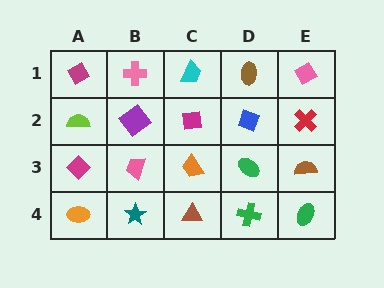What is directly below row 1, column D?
A blue diamond.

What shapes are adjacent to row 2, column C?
A cyan trapezoid (row 1, column C), an orange trapezoid (row 3, column C), a purple diamond (row 2, column B), a blue diamond (row 2, column D).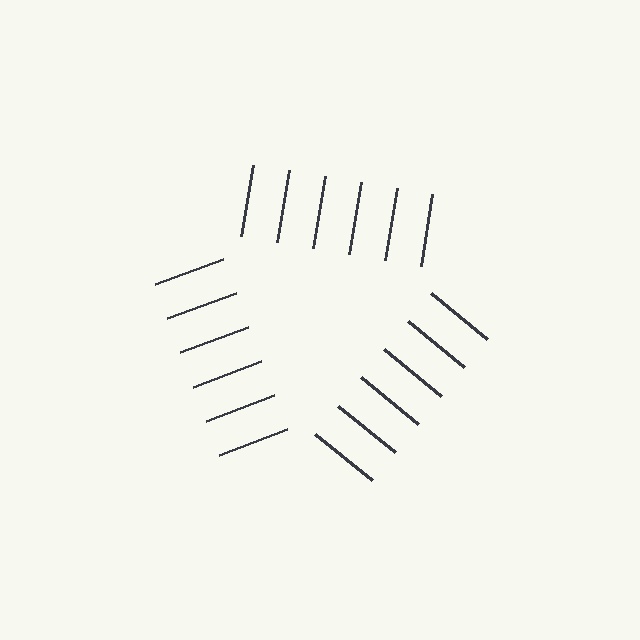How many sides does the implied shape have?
3 sides — the line-ends trace a triangle.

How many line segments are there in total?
18 — 6 along each of the 3 edges.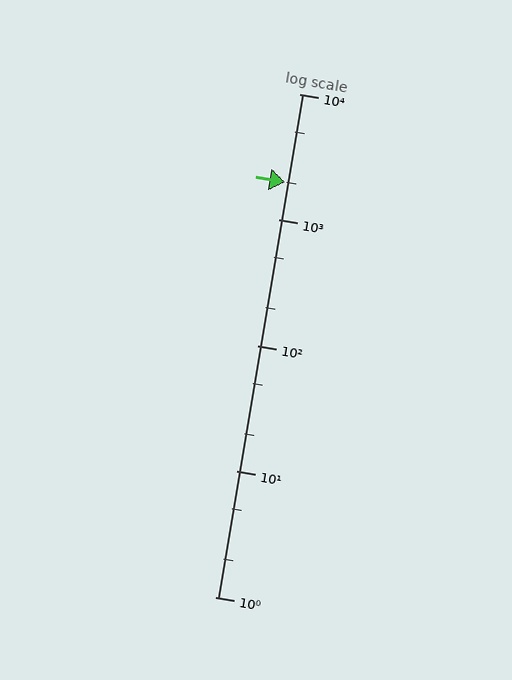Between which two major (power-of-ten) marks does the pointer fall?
The pointer is between 1000 and 10000.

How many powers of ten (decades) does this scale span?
The scale spans 4 decades, from 1 to 10000.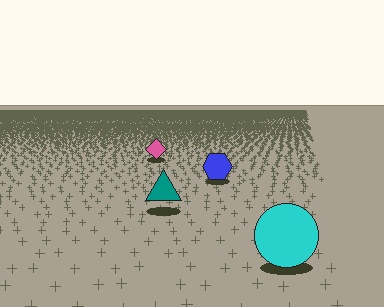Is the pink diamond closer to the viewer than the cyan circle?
No. The cyan circle is closer — you can tell from the texture gradient: the ground texture is coarser near it.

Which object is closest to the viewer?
The cyan circle is closest. The texture marks near it are larger and more spread out.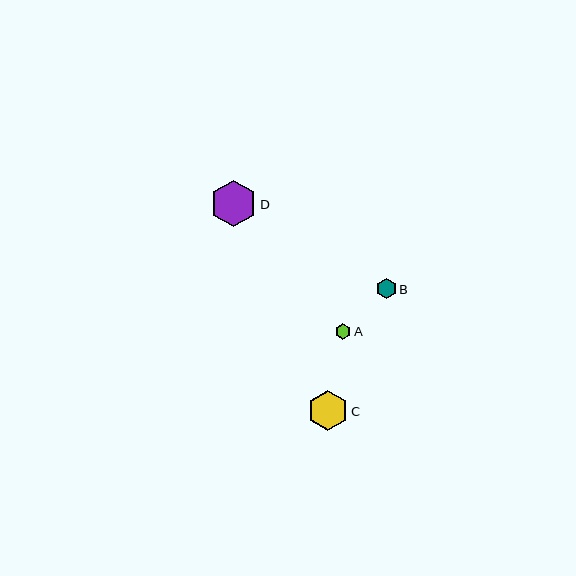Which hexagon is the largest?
Hexagon D is the largest with a size of approximately 47 pixels.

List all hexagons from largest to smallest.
From largest to smallest: D, C, B, A.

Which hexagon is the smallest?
Hexagon A is the smallest with a size of approximately 15 pixels.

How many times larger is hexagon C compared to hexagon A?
Hexagon C is approximately 2.6 times the size of hexagon A.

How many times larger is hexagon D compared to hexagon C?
Hexagon D is approximately 1.2 times the size of hexagon C.